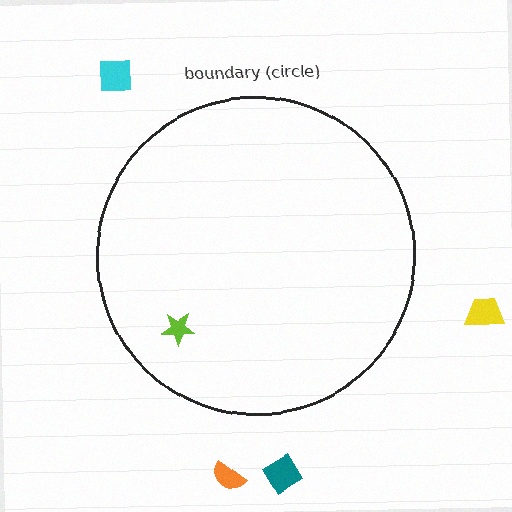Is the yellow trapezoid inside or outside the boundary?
Outside.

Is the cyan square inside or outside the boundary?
Outside.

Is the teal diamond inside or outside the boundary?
Outside.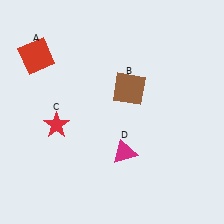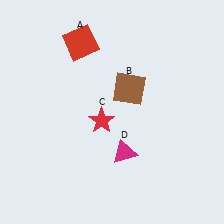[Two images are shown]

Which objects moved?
The objects that moved are: the red square (A), the red star (C).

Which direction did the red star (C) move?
The red star (C) moved right.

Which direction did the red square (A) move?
The red square (A) moved right.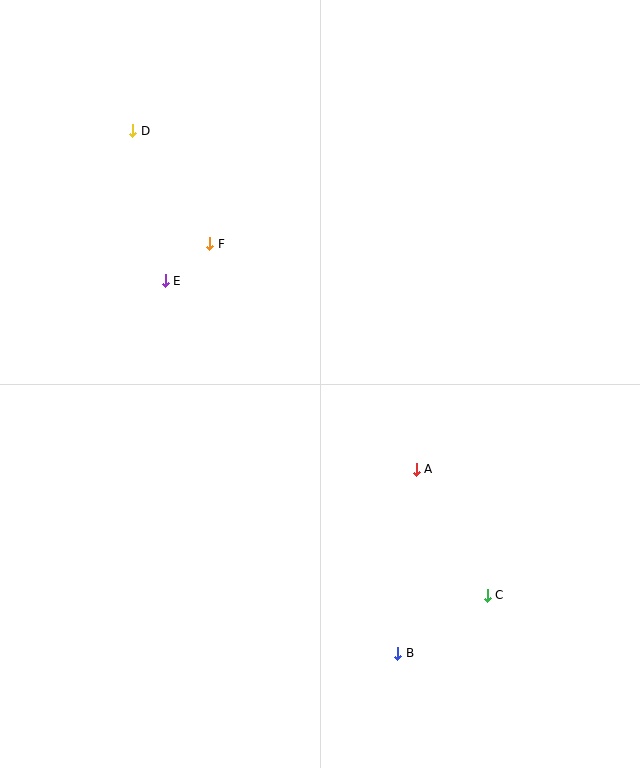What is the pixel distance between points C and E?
The distance between C and E is 450 pixels.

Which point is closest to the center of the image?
Point A at (416, 469) is closest to the center.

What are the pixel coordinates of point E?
Point E is at (165, 281).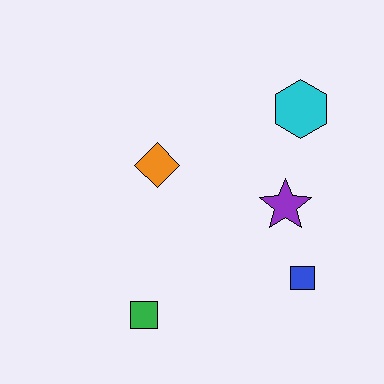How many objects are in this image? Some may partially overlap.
There are 5 objects.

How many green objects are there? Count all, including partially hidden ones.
There is 1 green object.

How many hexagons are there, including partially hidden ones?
There is 1 hexagon.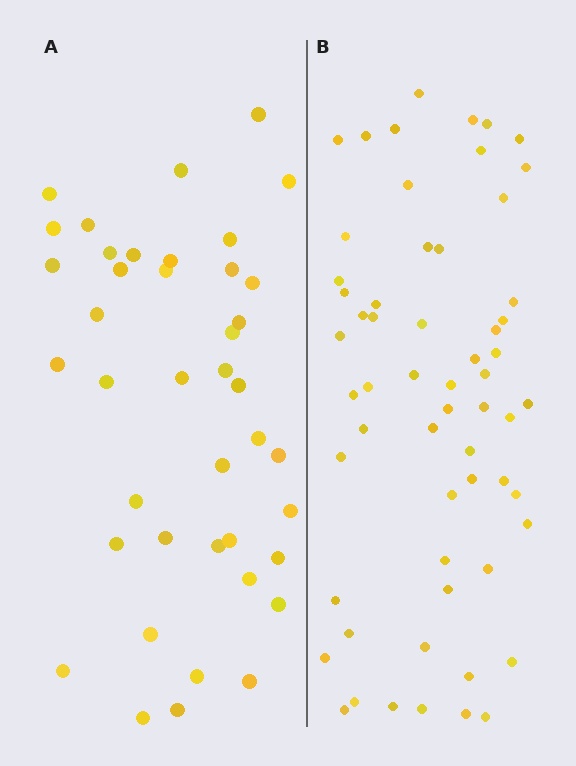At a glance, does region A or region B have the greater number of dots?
Region B (the right region) has more dots.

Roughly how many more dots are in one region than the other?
Region B has approximately 20 more dots than region A.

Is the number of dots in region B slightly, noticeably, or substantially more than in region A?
Region B has noticeably more, but not dramatically so. The ratio is roughly 1.4 to 1.